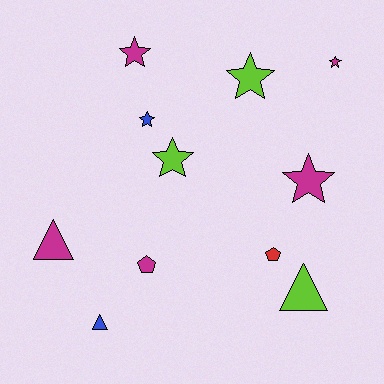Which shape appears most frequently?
Star, with 6 objects.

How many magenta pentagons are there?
There is 1 magenta pentagon.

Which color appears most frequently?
Magenta, with 5 objects.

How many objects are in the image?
There are 11 objects.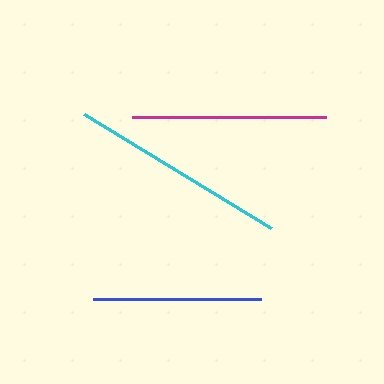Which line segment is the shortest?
The blue line is the shortest at approximately 169 pixels.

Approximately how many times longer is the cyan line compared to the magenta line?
The cyan line is approximately 1.1 times the length of the magenta line.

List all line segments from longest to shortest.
From longest to shortest: cyan, magenta, blue.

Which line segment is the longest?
The cyan line is the longest at approximately 218 pixels.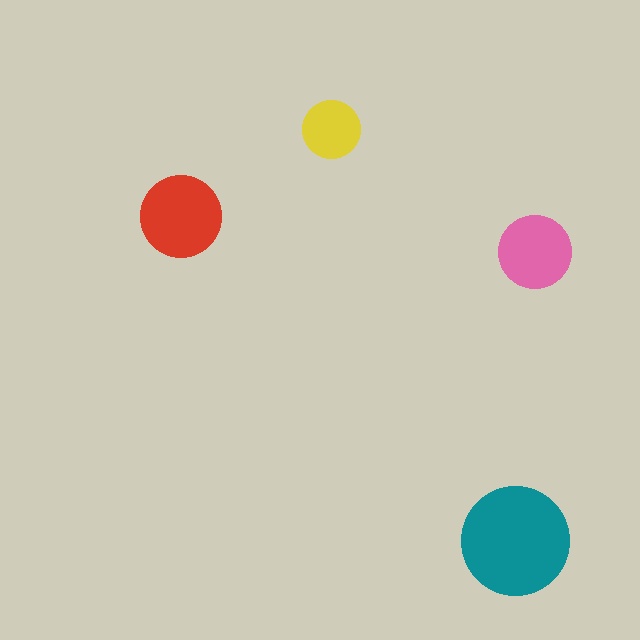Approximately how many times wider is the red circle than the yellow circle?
About 1.5 times wider.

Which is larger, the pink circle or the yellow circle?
The pink one.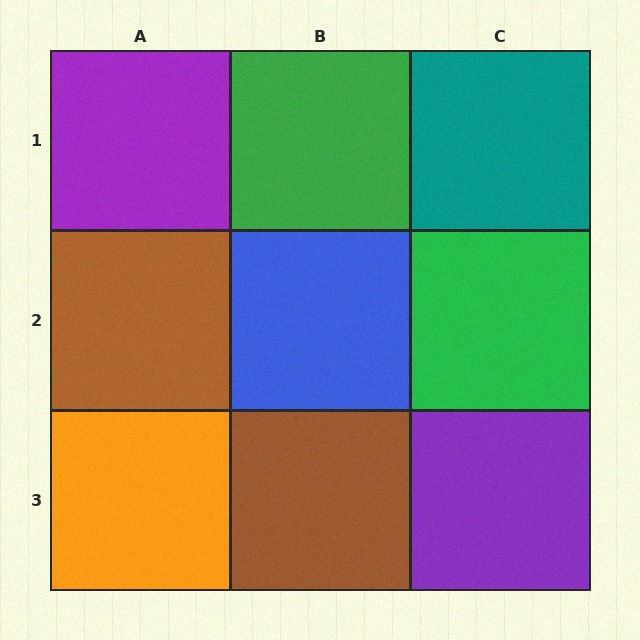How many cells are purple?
2 cells are purple.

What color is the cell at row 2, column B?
Blue.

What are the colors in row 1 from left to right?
Purple, green, teal.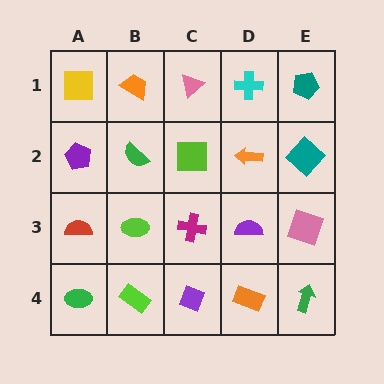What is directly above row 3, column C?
A lime square.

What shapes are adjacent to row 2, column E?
A teal pentagon (row 1, column E), a pink square (row 3, column E), an orange arrow (row 2, column D).